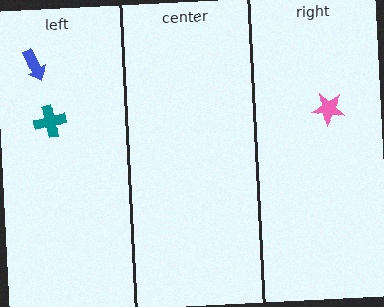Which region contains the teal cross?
The left region.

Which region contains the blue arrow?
The left region.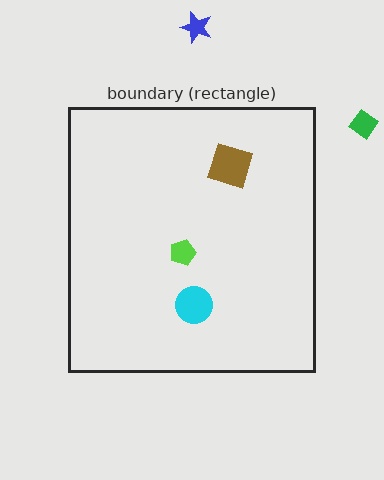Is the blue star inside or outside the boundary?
Outside.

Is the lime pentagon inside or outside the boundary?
Inside.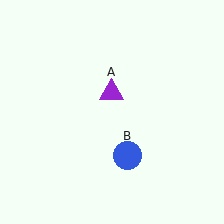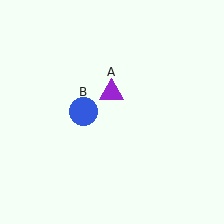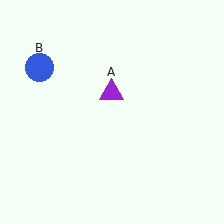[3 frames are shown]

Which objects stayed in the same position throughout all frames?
Purple triangle (object A) remained stationary.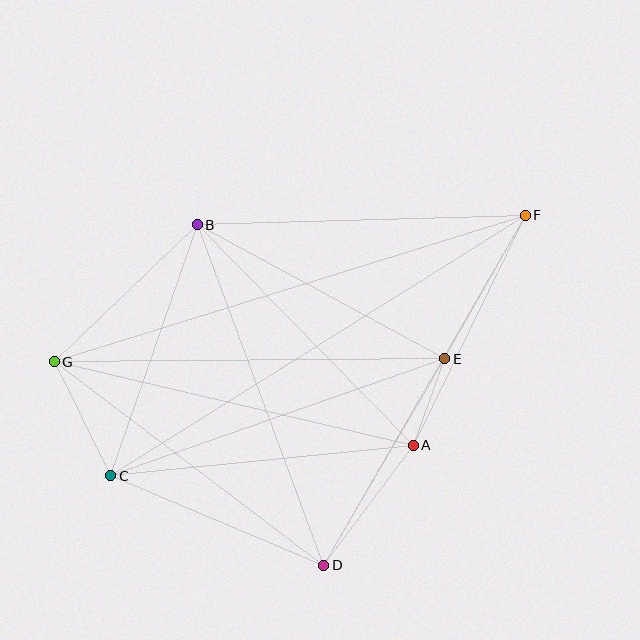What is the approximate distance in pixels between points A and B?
The distance between A and B is approximately 309 pixels.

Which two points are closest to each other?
Points A and E are closest to each other.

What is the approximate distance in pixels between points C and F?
The distance between C and F is approximately 490 pixels.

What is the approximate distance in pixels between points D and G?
The distance between D and G is approximately 337 pixels.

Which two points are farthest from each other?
Points F and G are farthest from each other.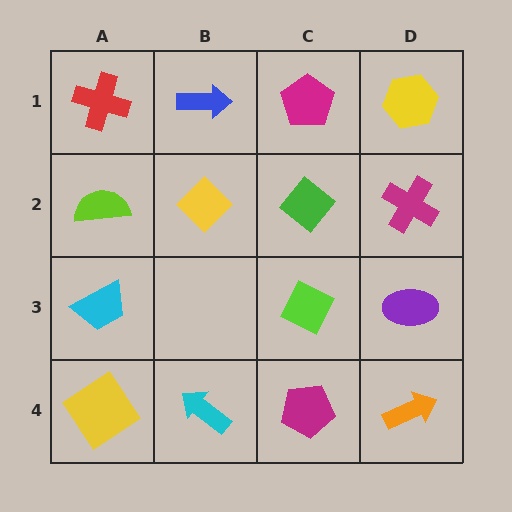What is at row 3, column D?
A purple ellipse.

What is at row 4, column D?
An orange arrow.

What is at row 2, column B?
A yellow diamond.